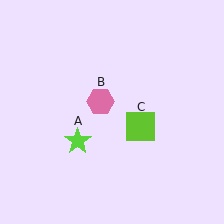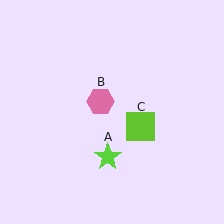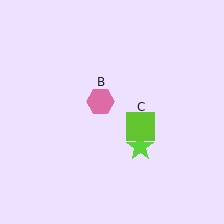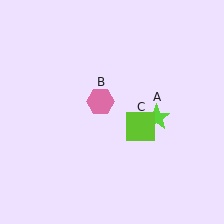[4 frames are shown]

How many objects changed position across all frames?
1 object changed position: lime star (object A).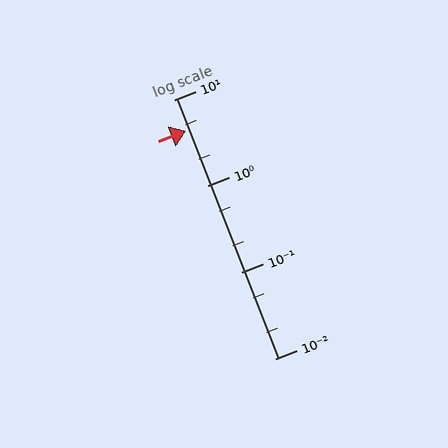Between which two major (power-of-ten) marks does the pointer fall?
The pointer is between 1 and 10.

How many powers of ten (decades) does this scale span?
The scale spans 3 decades, from 0.01 to 10.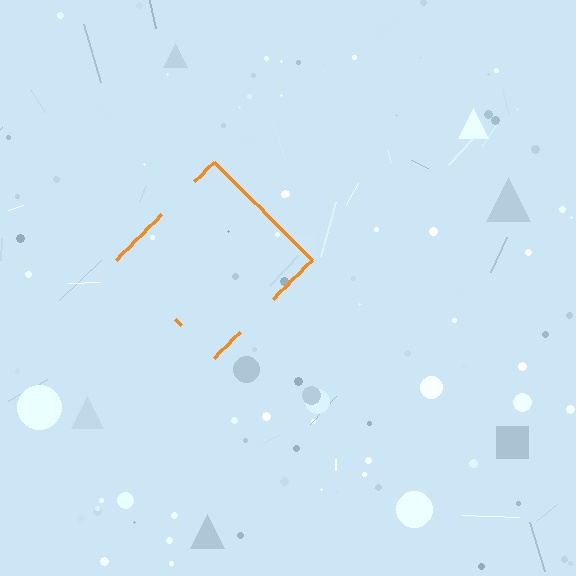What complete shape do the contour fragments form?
The contour fragments form a diamond.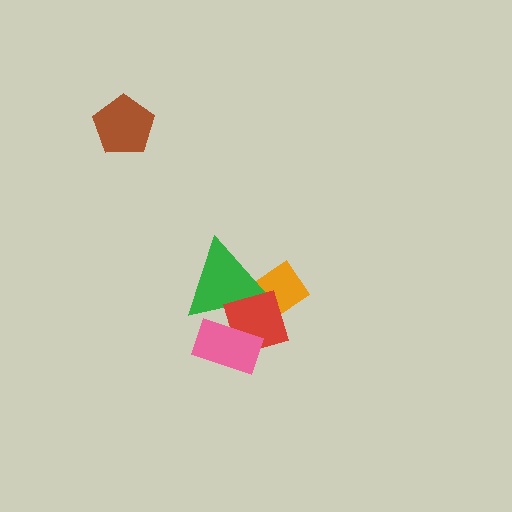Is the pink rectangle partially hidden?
No, no other shape covers it.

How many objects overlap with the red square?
3 objects overlap with the red square.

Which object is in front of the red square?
The pink rectangle is in front of the red square.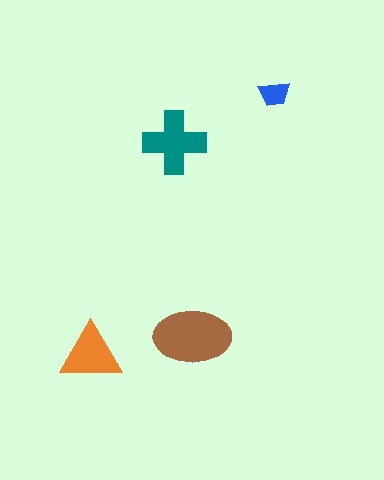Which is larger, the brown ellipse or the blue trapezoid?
The brown ellipse.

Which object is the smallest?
The blue trapezoid.